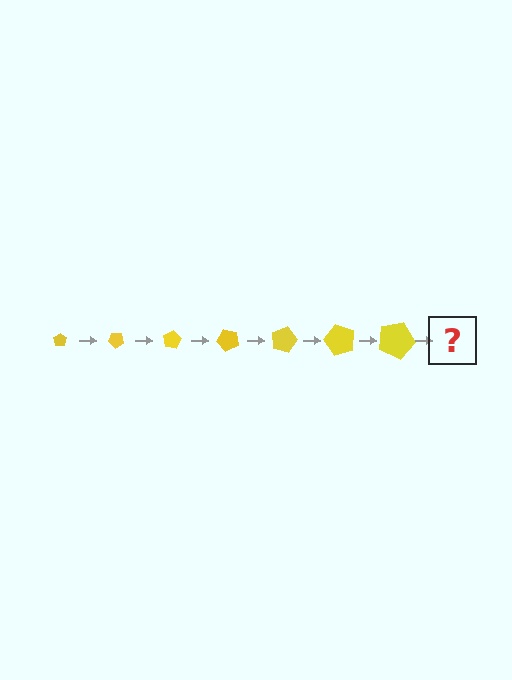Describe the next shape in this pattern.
It should be a pentagon, larger than the previous one and rotated 280 degrees from the start.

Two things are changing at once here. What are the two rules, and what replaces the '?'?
The two rules are that the pentagon grows larger each step and it rotates 40 degrees each step. The '?' should be a pentagon, larger than the previous one and rotated 280 degrees from the start.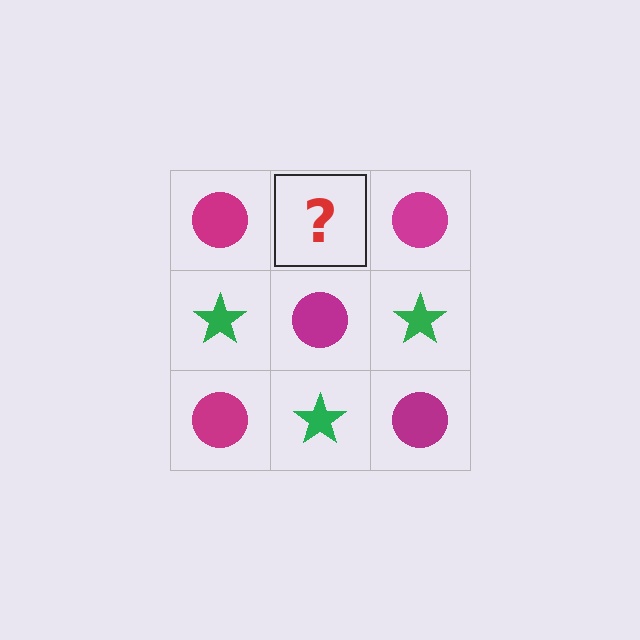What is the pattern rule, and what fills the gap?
The rule is that it alternates magenta circle and green star in a checkerboard pattern. The gap should be filled with a green star.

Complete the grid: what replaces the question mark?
The question mark should be replaced with a green star.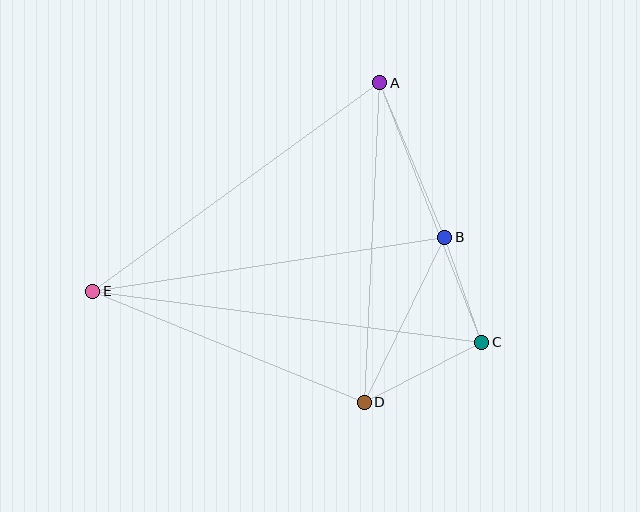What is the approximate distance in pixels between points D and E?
The distance between D and E is approximately 293 pixels.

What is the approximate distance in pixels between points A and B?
The distance between A and B is approximately 168 pixels.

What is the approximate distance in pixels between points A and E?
The distance between A and E is approximately 355 pixels.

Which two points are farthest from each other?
Points C and E are farthest from each other.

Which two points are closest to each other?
Points B and C are closest to each other.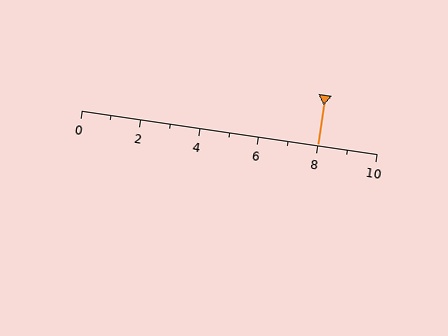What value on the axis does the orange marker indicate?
The marker indicates approximately 8.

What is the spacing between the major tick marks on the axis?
The major ticks are spaced 2 apart.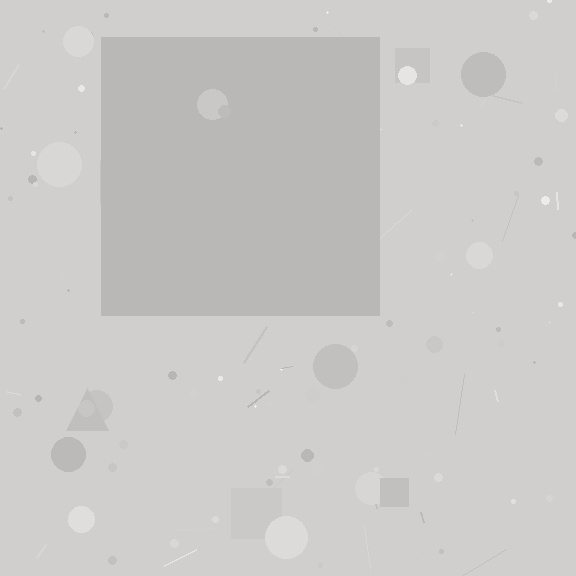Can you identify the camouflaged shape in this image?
The camouflaged shape is a square.